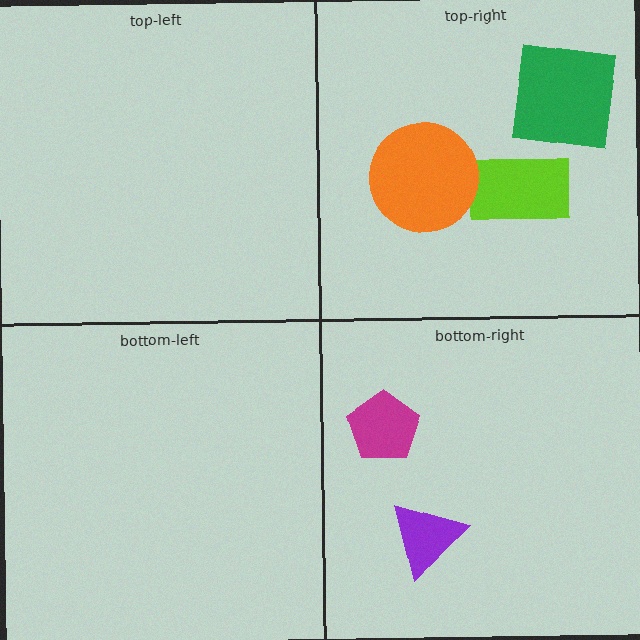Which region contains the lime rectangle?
The top-right region.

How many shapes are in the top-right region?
3.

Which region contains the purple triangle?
The bottom-right region.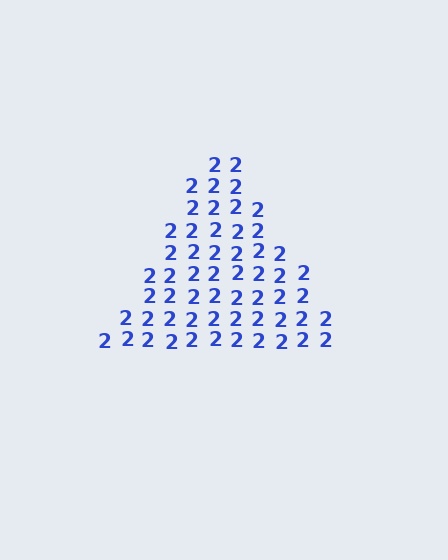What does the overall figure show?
The overall figure shows a triangle.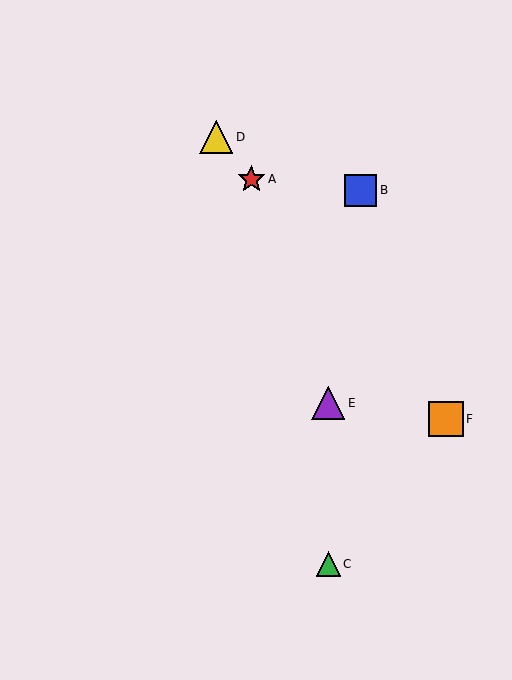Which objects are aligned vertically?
Objects C, E are aligned vertically.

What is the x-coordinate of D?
Object D is at x≈216.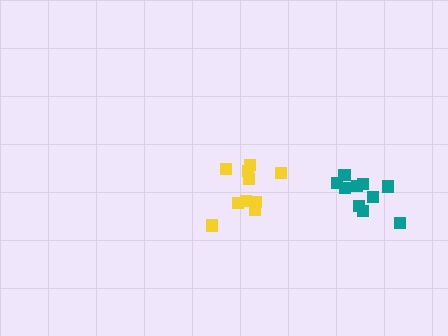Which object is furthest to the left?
The yellow cluster is leftmost.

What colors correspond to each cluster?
The clusters are colored: yellow, teal.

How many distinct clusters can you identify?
There are 2 distinct clusters.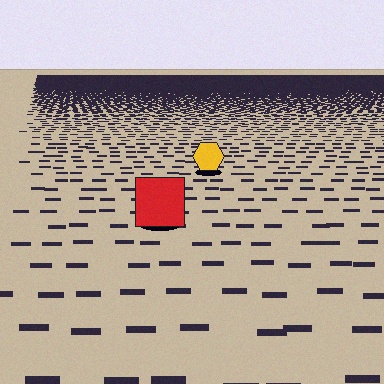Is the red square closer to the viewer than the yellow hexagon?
Yes. The red square is closer — you can tell from the texture gradient: the ground texture is coarser near it.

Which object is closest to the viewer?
The red square is closest. The texture marks near it are larger and more spread out.